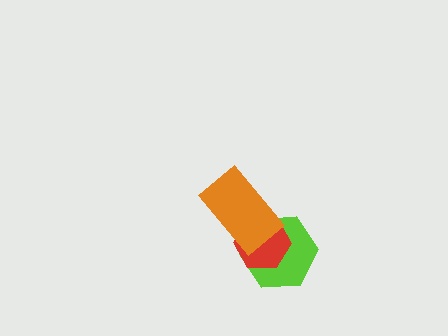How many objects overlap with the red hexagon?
2 objects overlap with the red hexagon.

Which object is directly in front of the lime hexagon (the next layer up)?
The red hexagon is directly in front of the lime hexagon.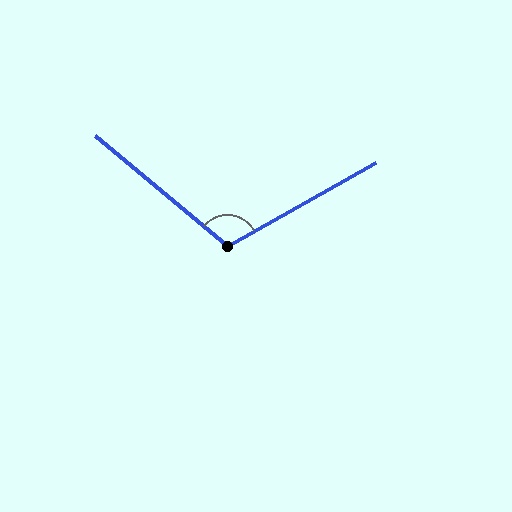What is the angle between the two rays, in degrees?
Approximately 111 degrees.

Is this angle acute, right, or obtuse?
It is obtuse.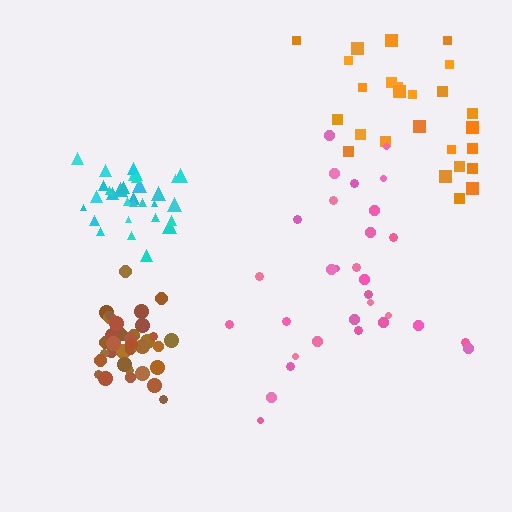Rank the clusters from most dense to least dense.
brown, cyan, pink, orange.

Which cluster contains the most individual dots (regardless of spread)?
Brown (35).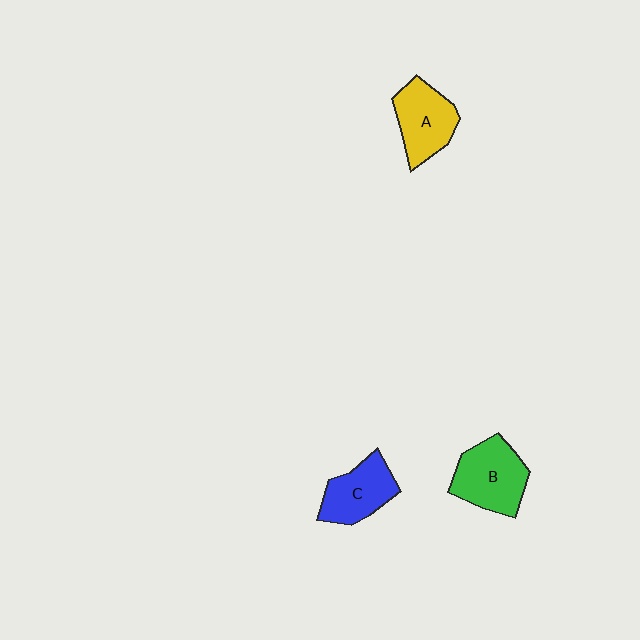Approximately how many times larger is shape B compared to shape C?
Approximately 1.2 times.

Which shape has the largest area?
Shape B (green).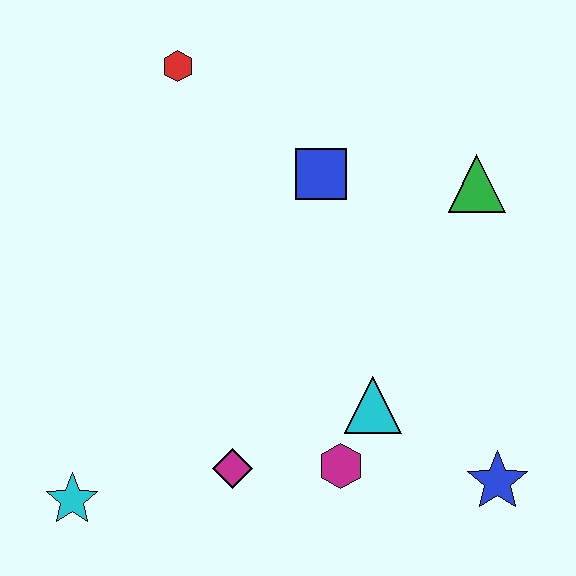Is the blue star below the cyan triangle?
Yes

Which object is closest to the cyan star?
The magenta diamond is closest to the cyan star.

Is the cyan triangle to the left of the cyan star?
No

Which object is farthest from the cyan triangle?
The red hexagon is farthest from the cyan triangle.